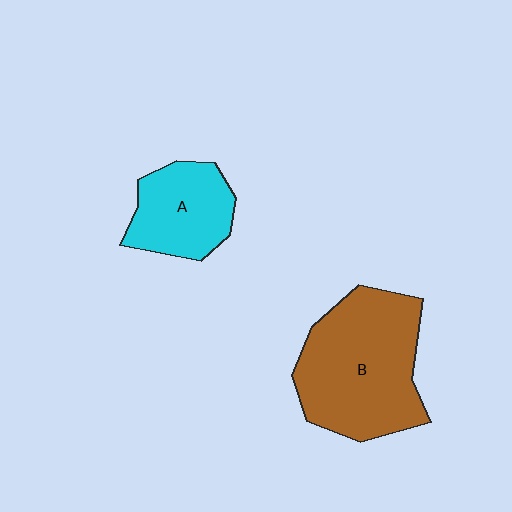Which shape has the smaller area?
Shape A (cyan).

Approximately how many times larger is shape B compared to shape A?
Approximately 1.9 times.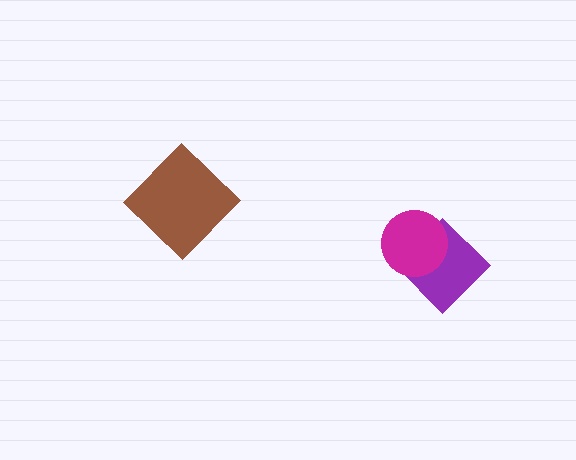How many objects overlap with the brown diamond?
0 objects overlap with the brown diamond.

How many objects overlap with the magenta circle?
1 object overlaps with the magenta circle.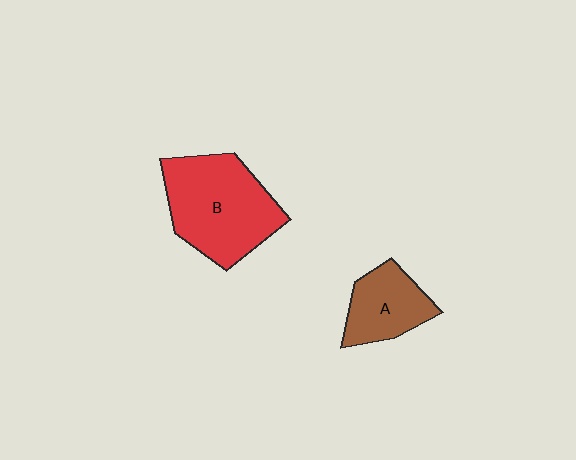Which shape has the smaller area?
Shape A (brown).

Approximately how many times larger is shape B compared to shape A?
Approximately 1.8 times.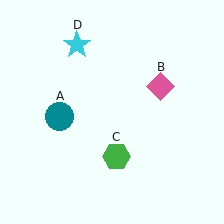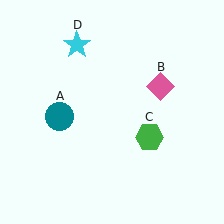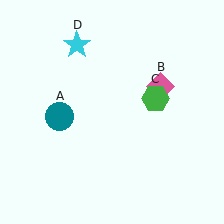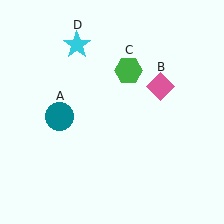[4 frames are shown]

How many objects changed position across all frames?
1 object changed position: green hexagon (object C).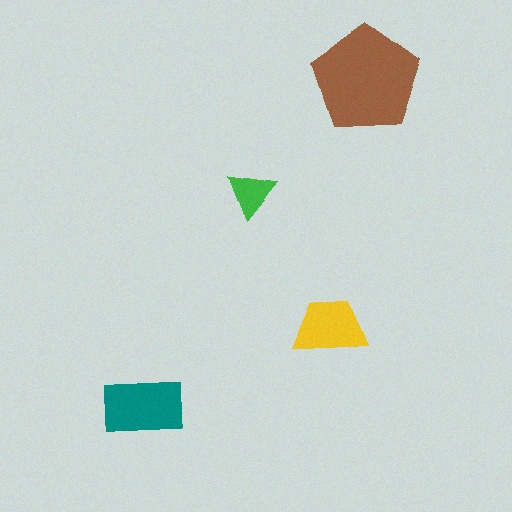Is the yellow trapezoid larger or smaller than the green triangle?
Larger.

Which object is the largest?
The brown pentagon.